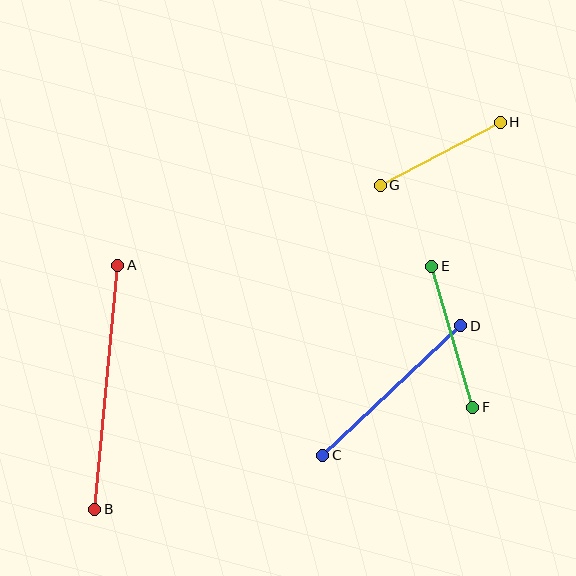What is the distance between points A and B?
The distance is approximately 245 pixels.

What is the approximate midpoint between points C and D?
The midpoint is at approximately (392, 391) pixels.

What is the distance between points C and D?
The distance is approximately 189 pixels.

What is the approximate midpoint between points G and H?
The midpoint is at approximately (440, 154) pixels.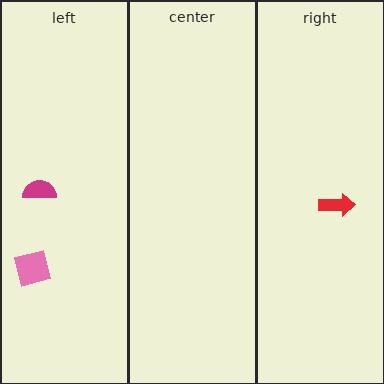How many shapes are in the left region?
2.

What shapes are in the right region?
The red arrow.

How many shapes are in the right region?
1.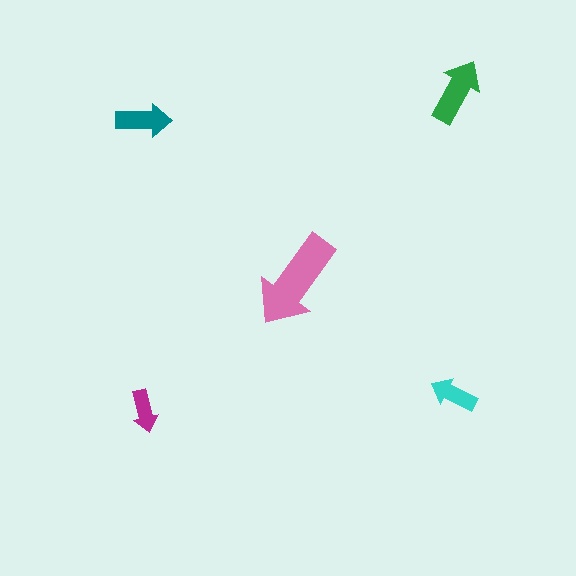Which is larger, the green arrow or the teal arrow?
The green one.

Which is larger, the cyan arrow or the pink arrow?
The pink one.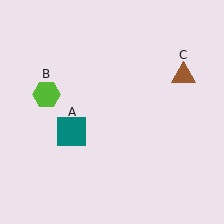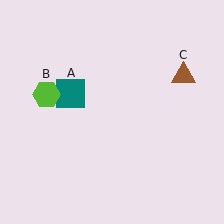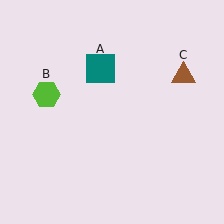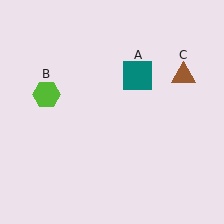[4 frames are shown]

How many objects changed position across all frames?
1 object changed position: teal square (object A).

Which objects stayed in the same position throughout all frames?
Lime hexagon (object B) and brown triangle (object C) remained stationary.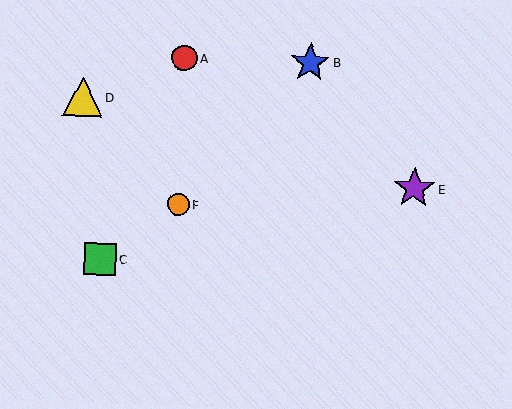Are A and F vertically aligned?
Yes, both are at x≈185.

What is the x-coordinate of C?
Object C is at x≈100.